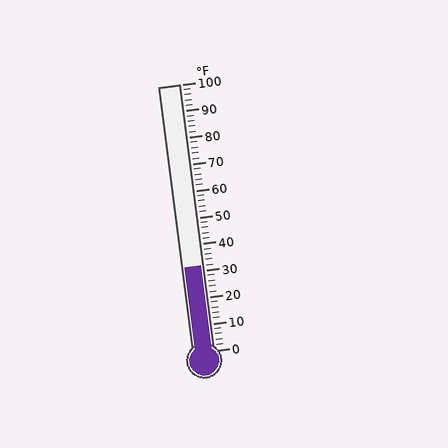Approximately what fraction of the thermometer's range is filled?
The thermometer is filled to approximately 30% of its range.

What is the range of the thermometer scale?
The thermometer scale ranges from 0°F to 100°F.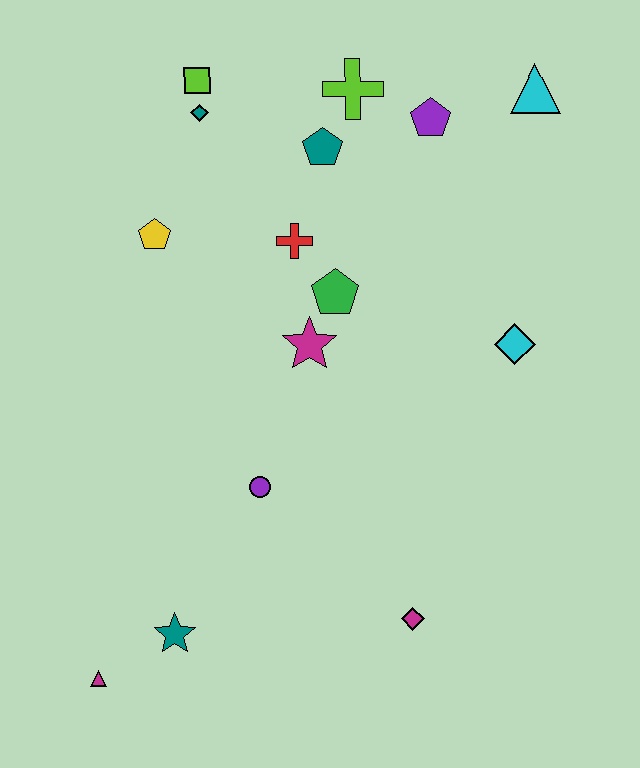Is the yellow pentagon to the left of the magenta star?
Yes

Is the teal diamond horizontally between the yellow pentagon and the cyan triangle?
Yes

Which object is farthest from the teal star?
The cyan triangle is farthest from the teal star.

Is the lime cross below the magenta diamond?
No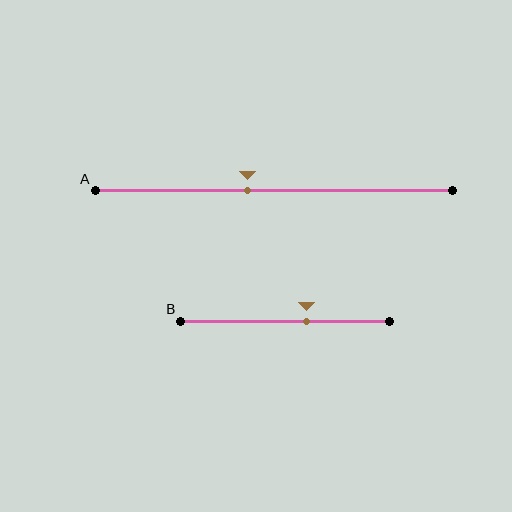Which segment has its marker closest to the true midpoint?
Segment A has its marker closest to the true midpoint.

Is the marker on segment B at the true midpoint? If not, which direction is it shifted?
No, the marker on segment B is shifted to the right by about 10% of the segment length.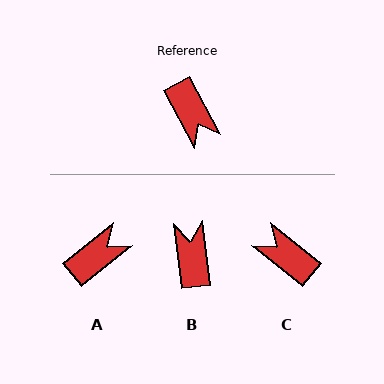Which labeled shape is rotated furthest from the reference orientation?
B, about 159 degrees away.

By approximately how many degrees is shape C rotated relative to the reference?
Approximately 157 degrees clockwise.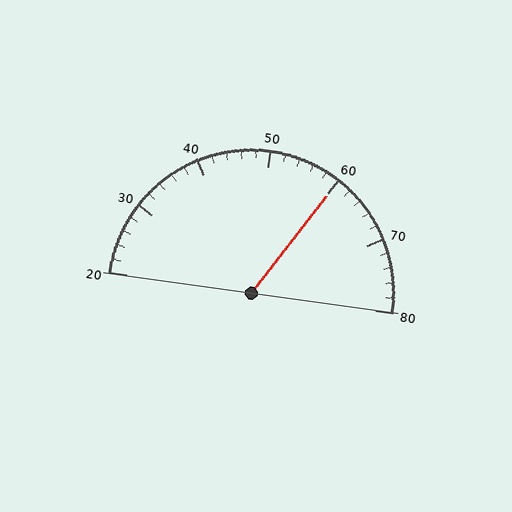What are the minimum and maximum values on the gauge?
The gauge ranges from 20 to 80.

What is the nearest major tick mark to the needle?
The nearest major tick mark is 60.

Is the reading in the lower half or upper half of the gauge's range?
The reading is in the upper half of the range (20 to 80).